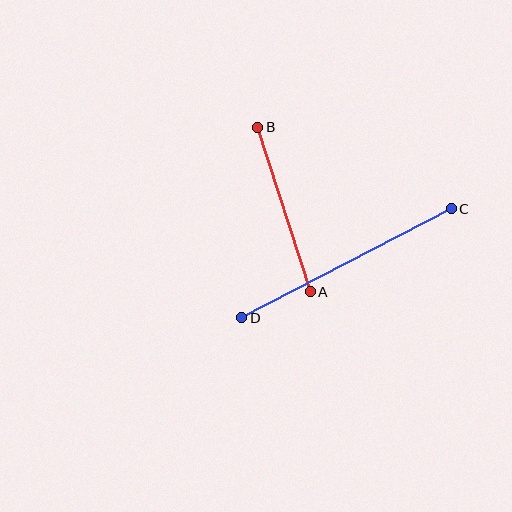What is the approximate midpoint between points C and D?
The midpoint is at approximately (346, 263) pixels.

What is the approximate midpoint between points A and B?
The midpoint is at approximately (284, 209) pixels.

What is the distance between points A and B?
The distance is approximately 173 pixels.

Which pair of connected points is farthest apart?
Points C and D are farthest apart.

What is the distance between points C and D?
The distance is approximately 237 pixels.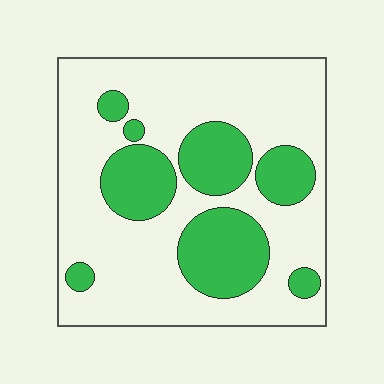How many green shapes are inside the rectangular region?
8.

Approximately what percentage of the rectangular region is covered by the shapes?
Approximately 30%.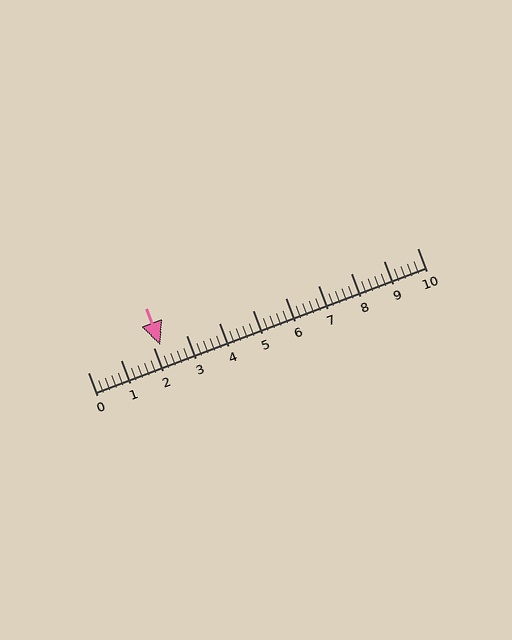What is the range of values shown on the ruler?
The ruler shows values from 0 to 10.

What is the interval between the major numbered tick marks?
The major tick marks are spaced 1 units apart.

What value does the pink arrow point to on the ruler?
The pink arrow points to approximately 2.2.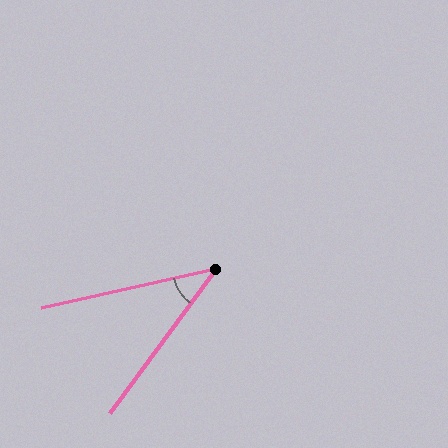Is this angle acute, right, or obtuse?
It is acute.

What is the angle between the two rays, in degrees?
Approximately 41 degrees.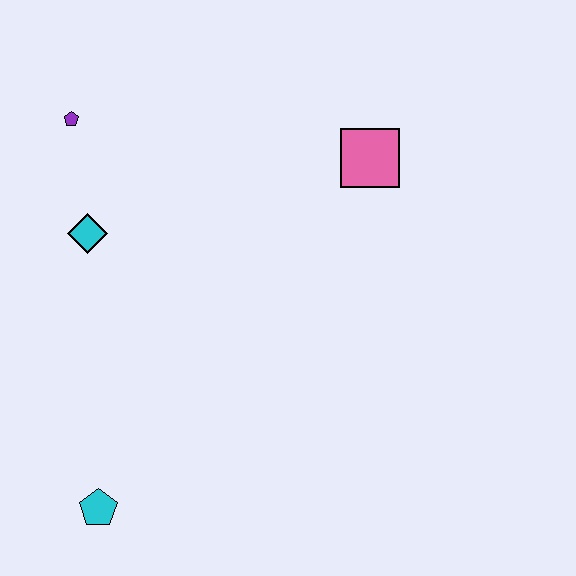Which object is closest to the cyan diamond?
The purple pentagon is closest to the cyan diamond.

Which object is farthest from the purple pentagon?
The cyan pentagon is farthest from the purple pentagon.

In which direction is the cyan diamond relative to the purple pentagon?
The cyan diamond is below the purple pentagon.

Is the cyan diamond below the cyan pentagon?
No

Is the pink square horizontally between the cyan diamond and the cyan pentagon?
No